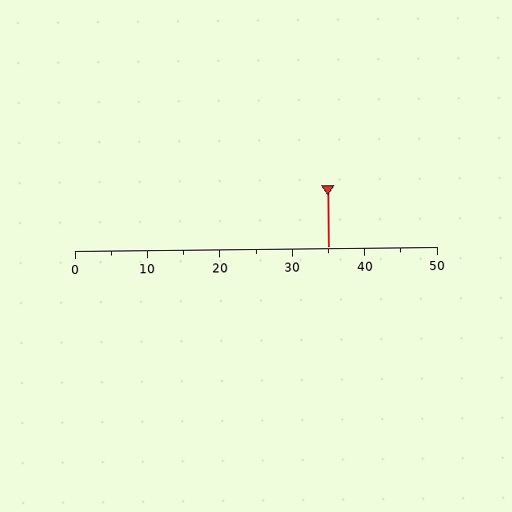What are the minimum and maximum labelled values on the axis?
The axis runs from 0 to 50.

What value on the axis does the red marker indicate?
The marker indicates approximately 35.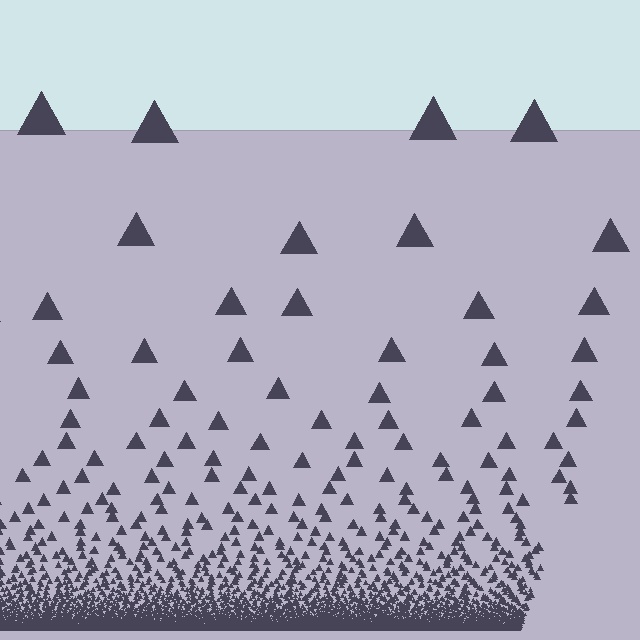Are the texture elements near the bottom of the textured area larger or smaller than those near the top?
Smaller. The gradient is inverted — elements near the bottom are smaller and denser.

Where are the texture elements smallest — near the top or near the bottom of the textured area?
Near the bottom.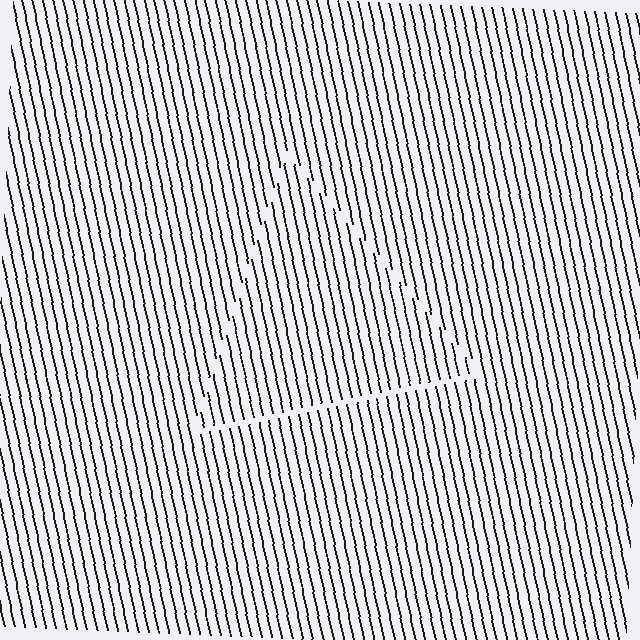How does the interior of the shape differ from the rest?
The interior of the shape contains the same grating, shifted by half a period — the contour is defined by the phase discontinuity where line-ends from the inner and outer gratings abut.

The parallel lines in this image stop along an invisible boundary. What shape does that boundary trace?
An illusory triangle. The interior of the shape contains the same grating, shifted by half a period — the contour is defined by the phase discontinuity where line-ends from the inner and outer gratings abut.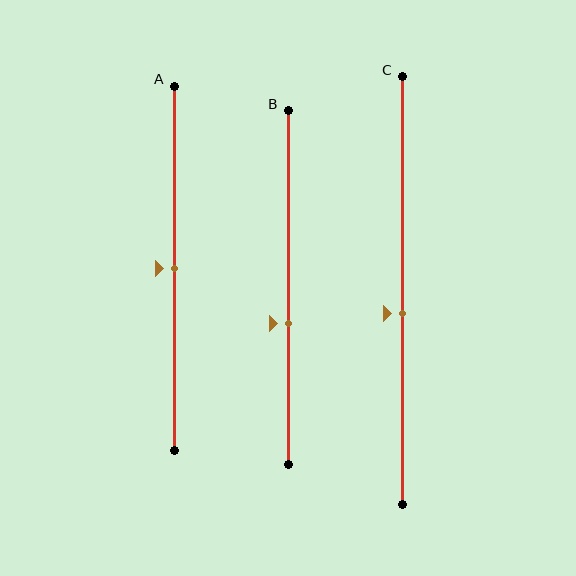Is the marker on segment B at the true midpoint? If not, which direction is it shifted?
No, the marker on segment B is shifted downward by about 10% of the segment length.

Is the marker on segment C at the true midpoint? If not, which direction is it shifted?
No, the marker on segment C is shifted downward by about 5% of the segment length.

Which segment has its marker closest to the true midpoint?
Segment A has its marker closest to the true midpoint.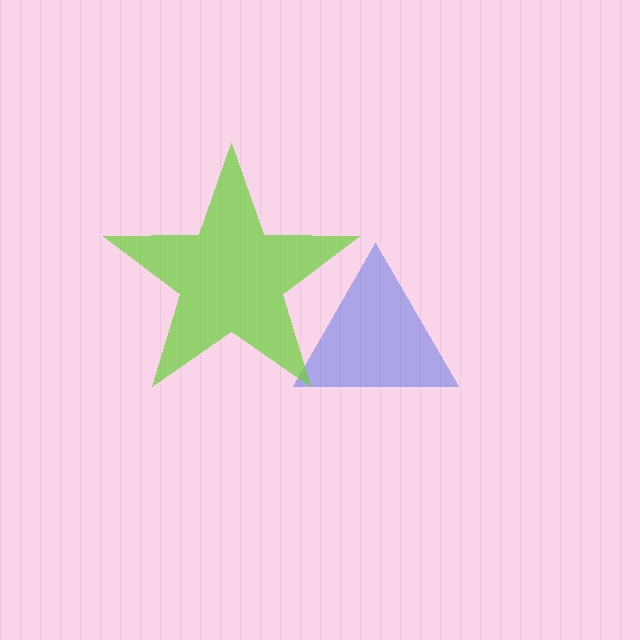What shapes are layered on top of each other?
The layered shapes are: a blue triangle, a lime star.